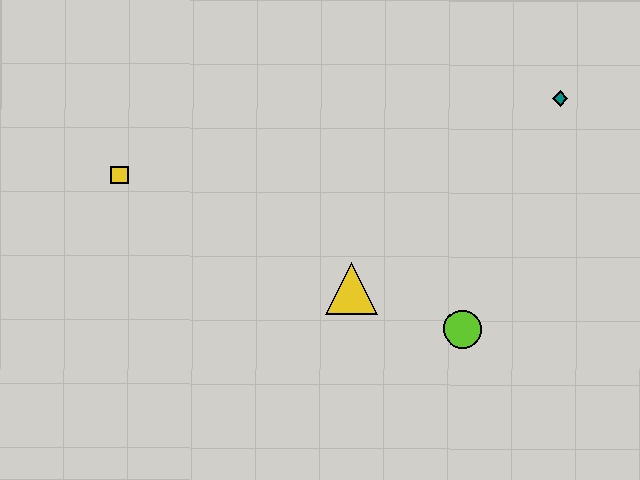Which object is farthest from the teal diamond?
The yellow square is farthest from the teal diamond.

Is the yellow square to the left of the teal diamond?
Yes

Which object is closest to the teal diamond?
The lime circle is closest to the teal diamond.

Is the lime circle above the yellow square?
No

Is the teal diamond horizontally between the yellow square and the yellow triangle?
No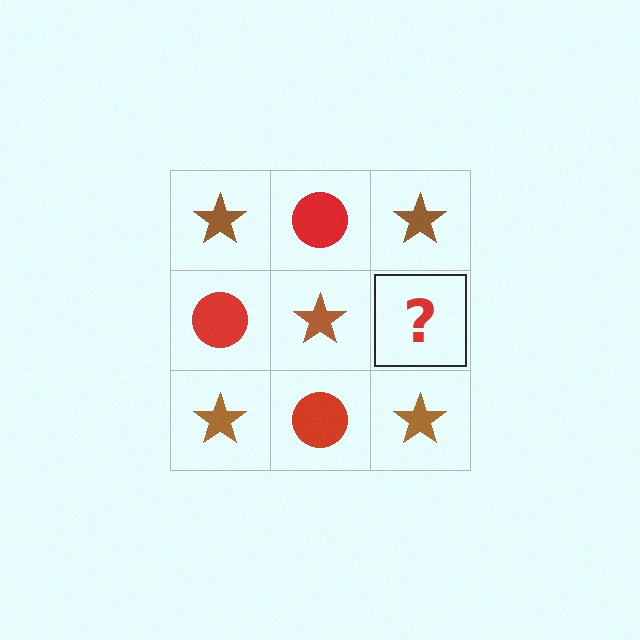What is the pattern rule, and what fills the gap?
The rule is that it alternates brown star and red circle in a checkerboard pattern. The gap should be filled with a red circle.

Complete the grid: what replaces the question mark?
The question mark should be replaced with a red circle.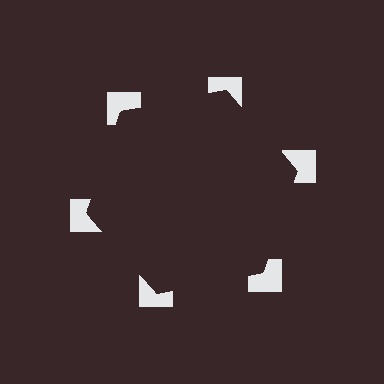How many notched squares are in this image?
There are 6 — one at each vertex of the illusory hexagon.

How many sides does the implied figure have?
6 sides.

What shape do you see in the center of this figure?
An illusory hexagon — its edges are inferred from the aligned wedge cuts in the notched squares, not physically drawn.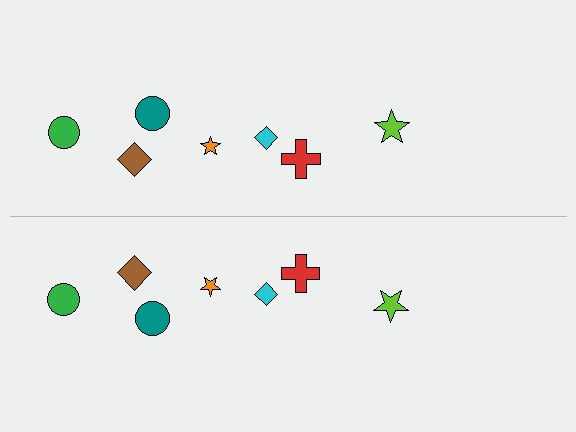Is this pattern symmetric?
Yes, this pattern has bilateral (reflection) symmetry.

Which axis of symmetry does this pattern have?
The pattern has a horizontal axis of symmetry running through the center of the image.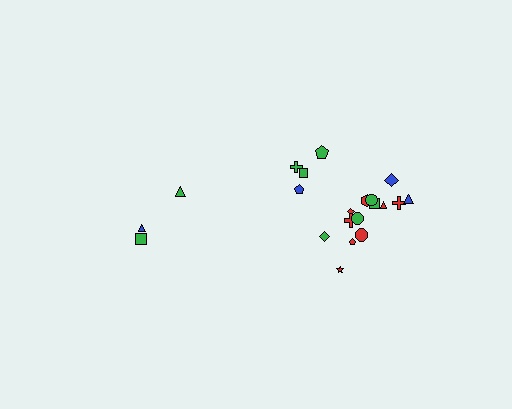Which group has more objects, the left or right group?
The right group.